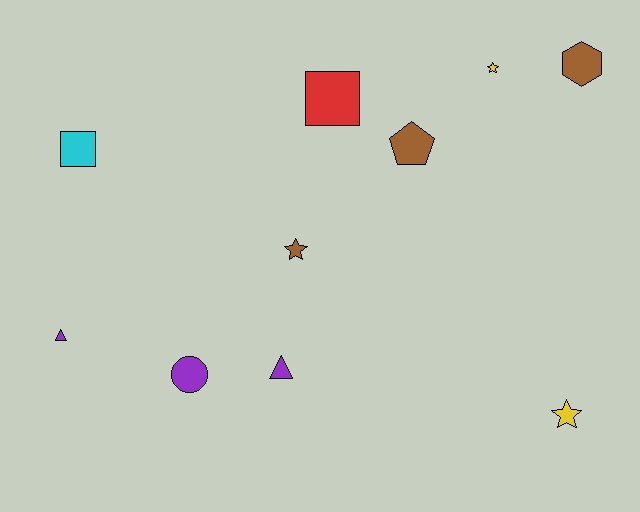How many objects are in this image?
There are 10 objects.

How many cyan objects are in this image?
There is 1 cyan object.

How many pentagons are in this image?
There is 1 pentagon.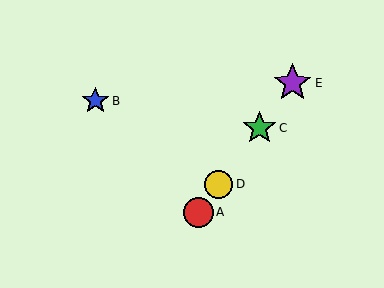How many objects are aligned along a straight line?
4 objects (A, C, D, E) are aligned along a straight line.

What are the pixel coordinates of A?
Object A is at (198, 212).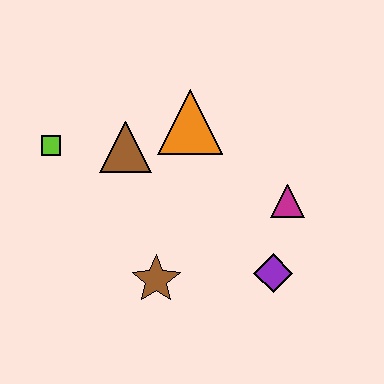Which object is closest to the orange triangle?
The brown triangle is closest to the orange triangle.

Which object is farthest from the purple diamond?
The lime square is farthest from the purple diamond.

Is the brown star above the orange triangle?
No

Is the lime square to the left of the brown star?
Yes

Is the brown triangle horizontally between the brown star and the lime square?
Yes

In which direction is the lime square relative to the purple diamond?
The lime square is to the left of the purple diamond.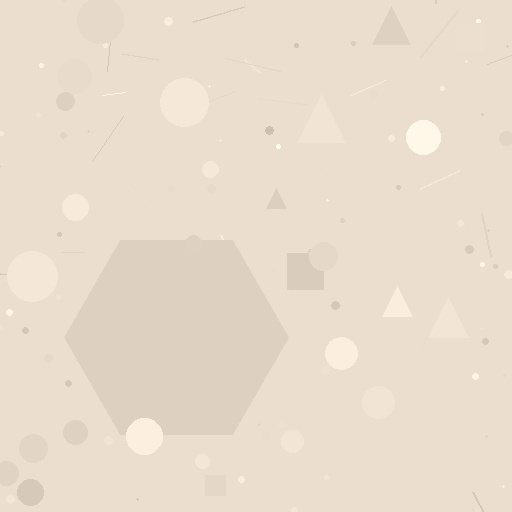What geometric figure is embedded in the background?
A hexagon is embedded in the background.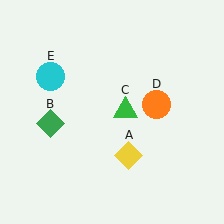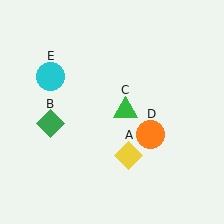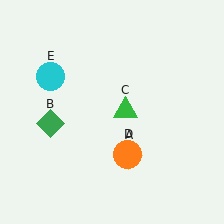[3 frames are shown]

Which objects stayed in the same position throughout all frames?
Yellow diamond (object A) and green diamond (object B) and green triangle (object C) and cyan circle (object E) remained stationary.